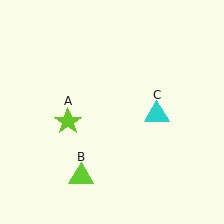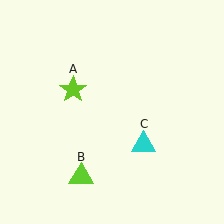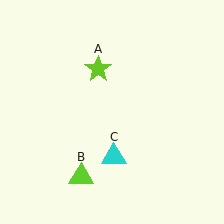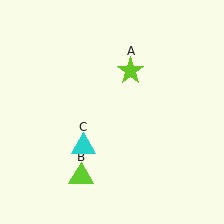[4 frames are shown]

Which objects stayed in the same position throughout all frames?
Lime triangle (object B) remained stationary.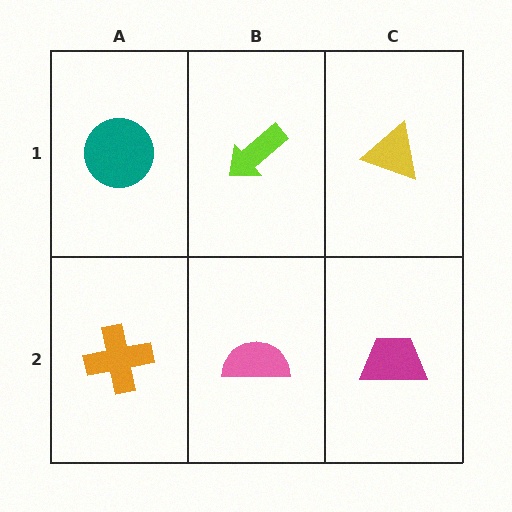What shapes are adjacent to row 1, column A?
An orange cross (row 2, column A), a lime arrow (row 1, column B).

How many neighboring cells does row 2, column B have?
3.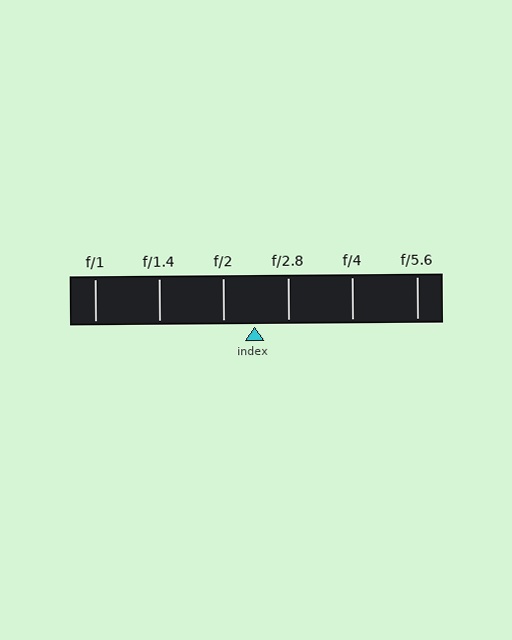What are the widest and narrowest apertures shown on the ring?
The widest aperture shown is f/1 and the narrowest is f/5.6.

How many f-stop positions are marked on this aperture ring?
There are 6 f-stop positions marked.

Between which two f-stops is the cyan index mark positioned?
The index mark is between f/2 and f/2.8.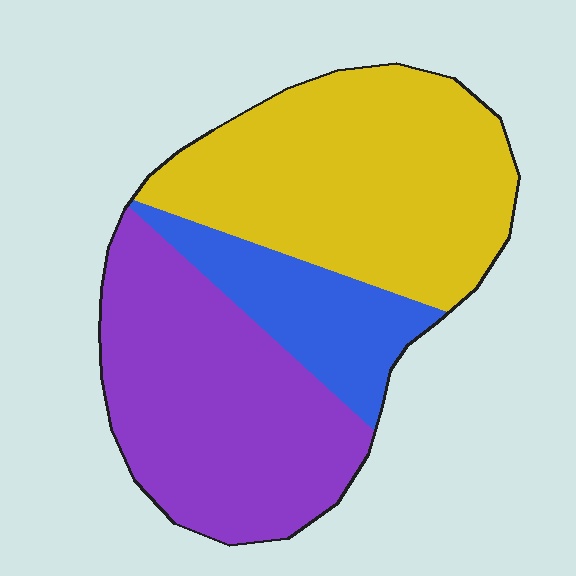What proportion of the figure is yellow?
Yellow takes up about two fifths (2/5) of the figure.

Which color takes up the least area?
Blue, at roughly 15%.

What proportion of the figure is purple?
Purple covers 40% of the figure.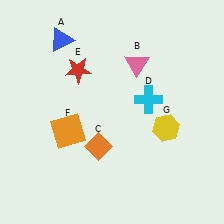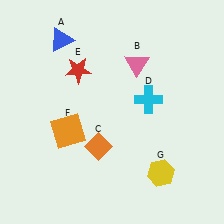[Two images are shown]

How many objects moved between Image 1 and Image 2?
1 object moved between the two images.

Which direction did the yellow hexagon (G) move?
The yellow hexagon (G) moved down.